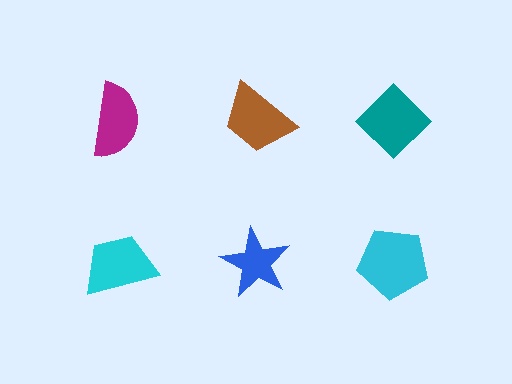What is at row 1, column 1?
A magenta semicircle.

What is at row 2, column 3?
A cyan pentagon.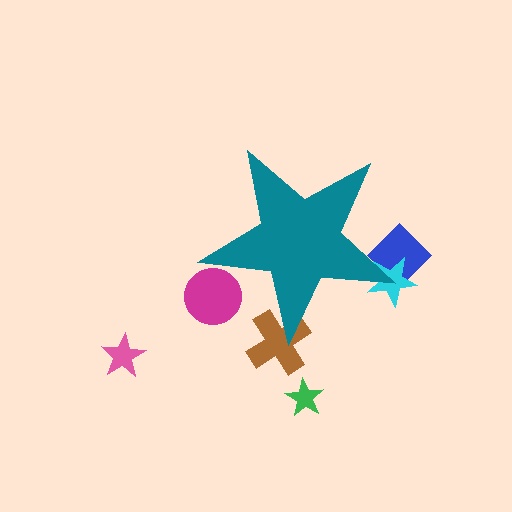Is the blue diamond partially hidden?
Yes, the blue diamond is partially hidden behind the teal star.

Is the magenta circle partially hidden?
Yes, the magenta circle is partially hidden behind the teal star.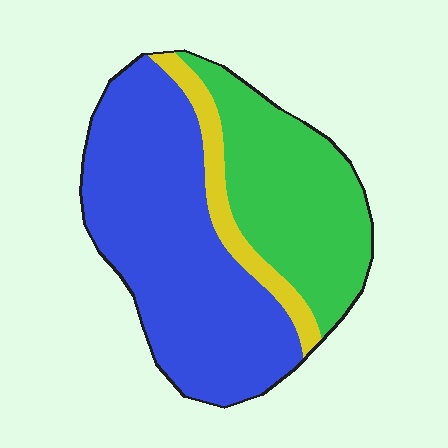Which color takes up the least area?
Yellow, at roughly 10%.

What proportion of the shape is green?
Green covers 34% of the shape.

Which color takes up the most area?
Blue, at roughly 55%.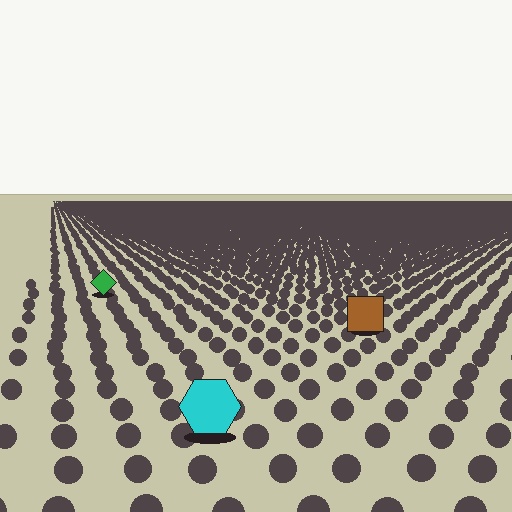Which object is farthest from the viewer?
The green diamond is farthest from the viewer. It appears smaller and the ground texture around it is denser.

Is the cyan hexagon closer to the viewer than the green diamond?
Yes. The cyan hexagon is closer — you can tell from the texture gradient: the ground texture is coarser near it.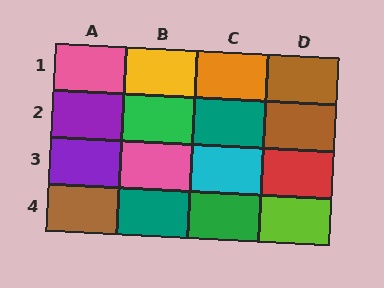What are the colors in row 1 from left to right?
Pink, yellow, orange, brown.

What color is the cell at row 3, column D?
Red.